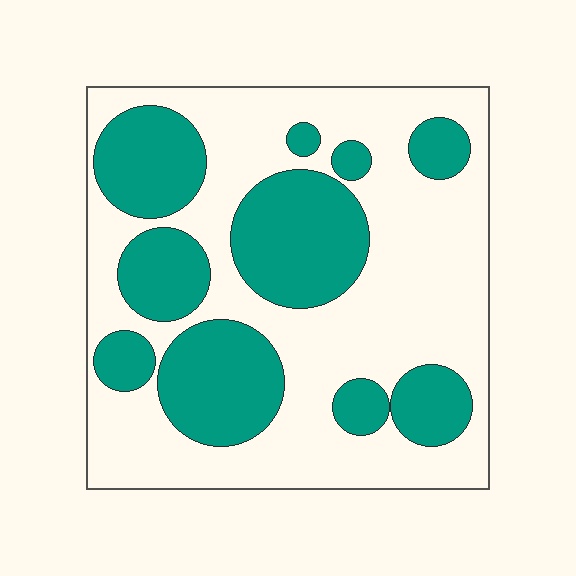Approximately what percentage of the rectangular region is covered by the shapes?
Approximately 40%.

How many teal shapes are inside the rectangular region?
10.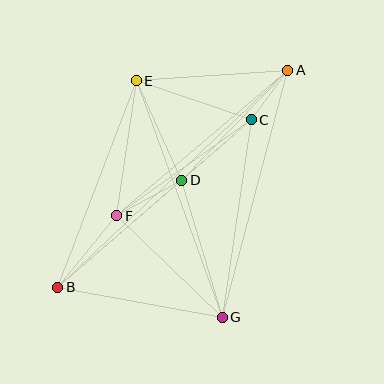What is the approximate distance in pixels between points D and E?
The distance between D and E is approximately 109 pixels.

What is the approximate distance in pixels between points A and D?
The distance between A and D is approximately 153 pixels.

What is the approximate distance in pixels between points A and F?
The distance between A and F is approximately 224 pixels.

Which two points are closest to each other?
Points A and C are closest to each other.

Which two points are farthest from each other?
Points A and B are farthest from each other.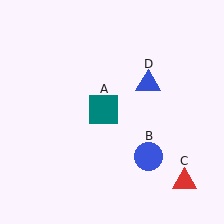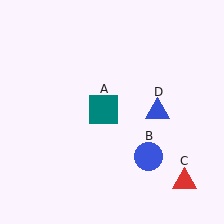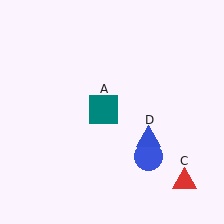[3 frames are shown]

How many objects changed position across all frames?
1 object changed position: blue triangle (object D).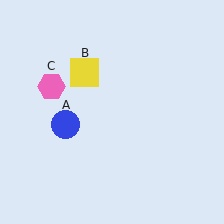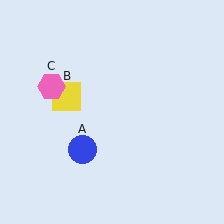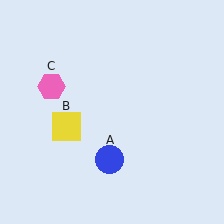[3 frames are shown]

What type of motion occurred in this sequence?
The blue circle (object A), yellow square (object B) rotated counterclockwise around the center of the scene.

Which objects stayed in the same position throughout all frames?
Pink hexagon (object C) remained stationary.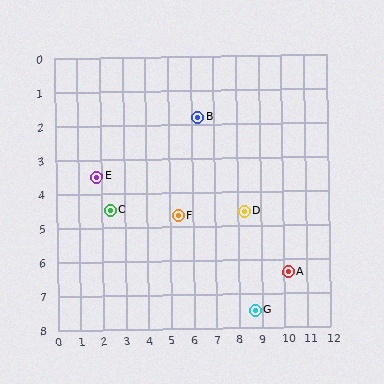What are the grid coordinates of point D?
Point D is at approximately (8.3, 4.6).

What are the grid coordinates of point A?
Point A is at approximately (10.2, 6.4).